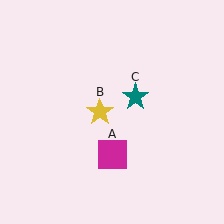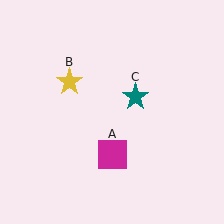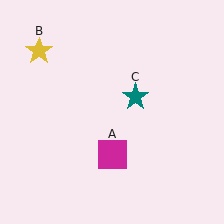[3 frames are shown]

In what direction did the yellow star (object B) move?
The yellow star (object B) moved up and to the left.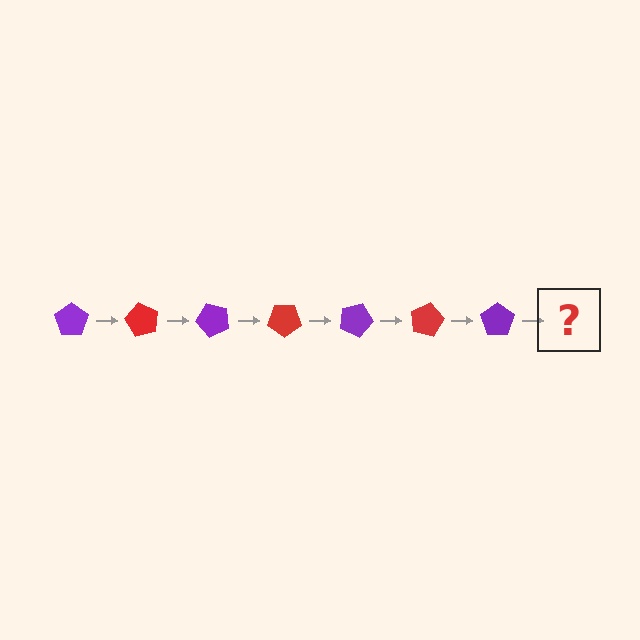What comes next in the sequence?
The next element should be a red pentagon, rotated 420 degrees from the start.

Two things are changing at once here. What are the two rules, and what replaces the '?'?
The two rules are that it rotates 60 degrees each step and the color cycles through purple and red. The '?' should be a red pentagon, rotated 420 degrees from the start.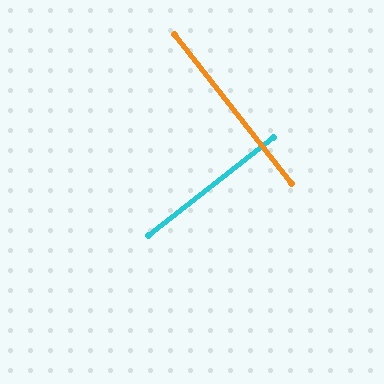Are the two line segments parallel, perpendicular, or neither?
Perpendicular — they meet at approximately 90°.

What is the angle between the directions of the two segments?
Approximately 90 degrees.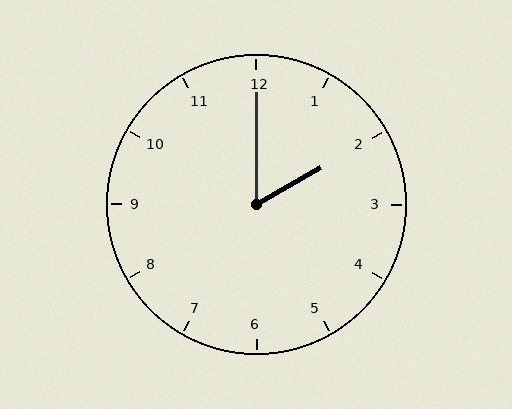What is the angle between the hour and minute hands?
Approximately 60 degrees.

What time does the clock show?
2:00.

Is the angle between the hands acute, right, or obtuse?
It is acute.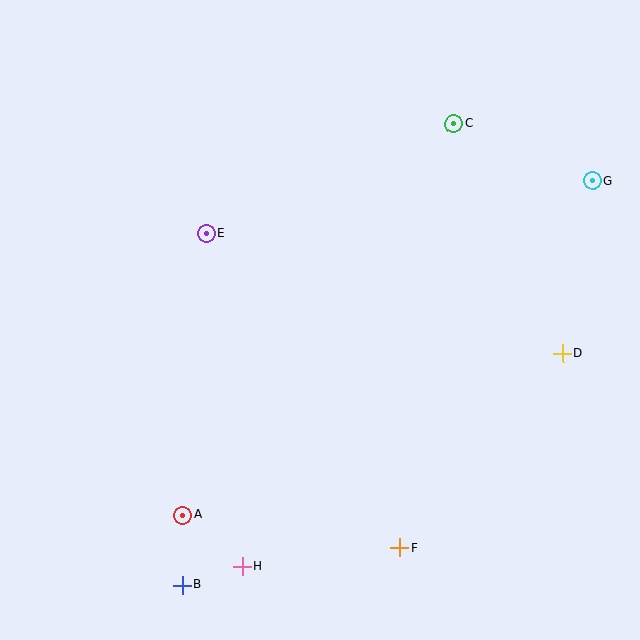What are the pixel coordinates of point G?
Point G is at (593, 180).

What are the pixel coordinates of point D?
Point D is at (563, 353).